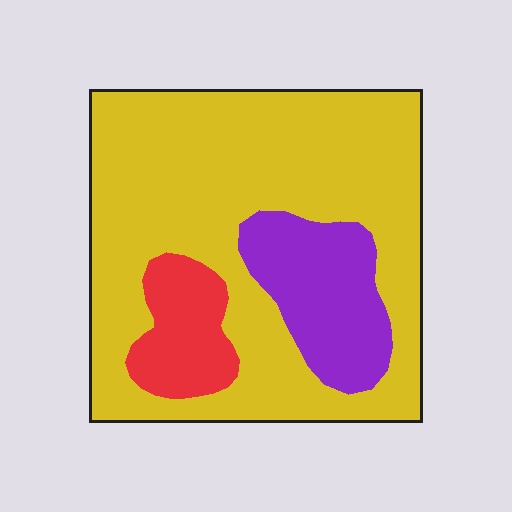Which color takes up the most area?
Yellow, at roughly 75%.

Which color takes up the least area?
Red, at roughly 10%.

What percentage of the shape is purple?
Purple covers about 15% of the shape.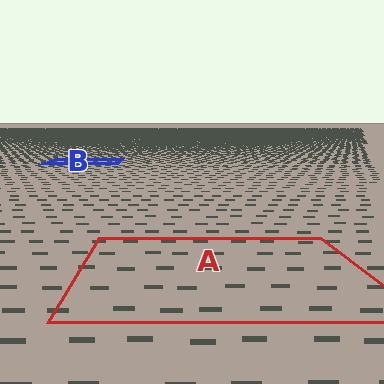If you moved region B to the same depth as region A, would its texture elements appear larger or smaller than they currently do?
They would appear larger. At a closer depth, the same texture elements are projected at a bigger on-screen size.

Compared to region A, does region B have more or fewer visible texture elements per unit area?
Region B has more texture elements per unit area — they are packed more densely because it is farther away.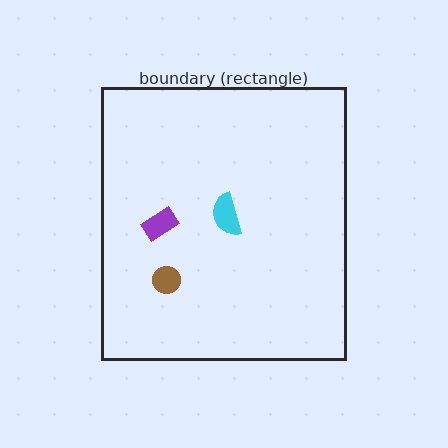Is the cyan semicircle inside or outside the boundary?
Inside.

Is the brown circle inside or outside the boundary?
Inside.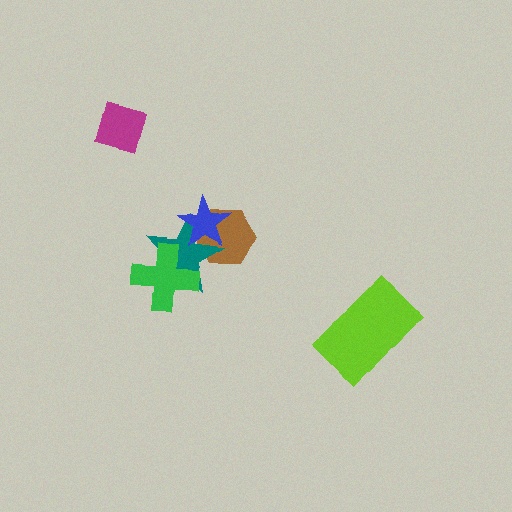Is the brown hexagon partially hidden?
Yes, it is partially covered by another shape.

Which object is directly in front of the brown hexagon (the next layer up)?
The teal star is directly in front of the brown hexagon.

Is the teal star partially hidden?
Yes, it is partially covered by another shape.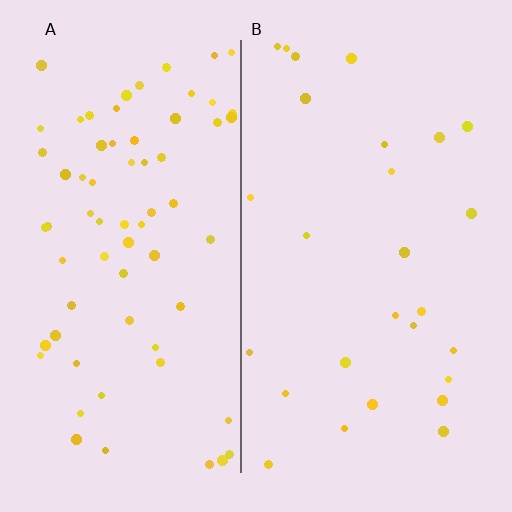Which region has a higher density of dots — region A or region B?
A (the left).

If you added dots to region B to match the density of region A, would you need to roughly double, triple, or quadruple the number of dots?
Approximately triple.